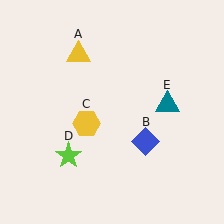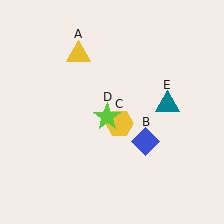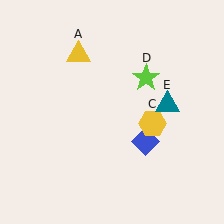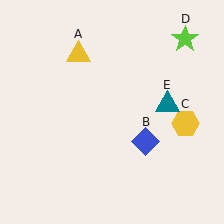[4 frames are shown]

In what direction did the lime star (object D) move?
The lime star (object D) moved up and to the right.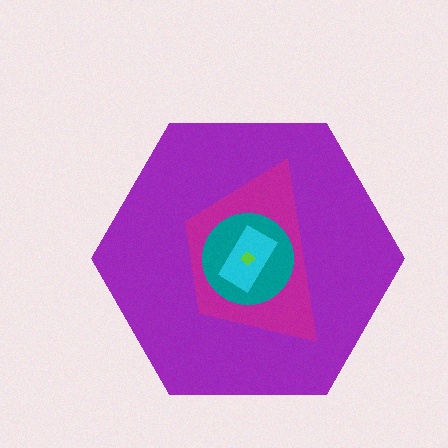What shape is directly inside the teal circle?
The cyan rectangle.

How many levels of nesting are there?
5.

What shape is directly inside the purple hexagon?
The magenta trapezoid.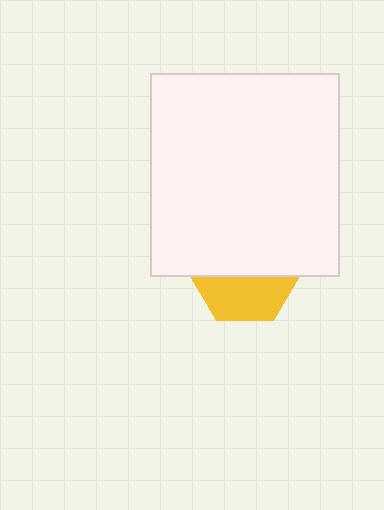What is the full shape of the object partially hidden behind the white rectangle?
The partially hidden object is a yellow hexagon.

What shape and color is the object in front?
The object in front is a white rectangle.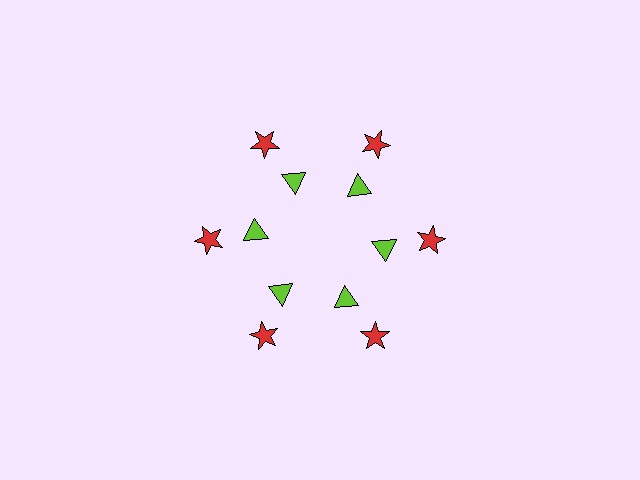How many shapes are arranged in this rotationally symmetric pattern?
There are 12 shapes, arranged in 6 groups of 2.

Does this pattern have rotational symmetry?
Yes, this pattern has 6-fold rotational symmetry. It looks the same after rotating 60 degrees around the center.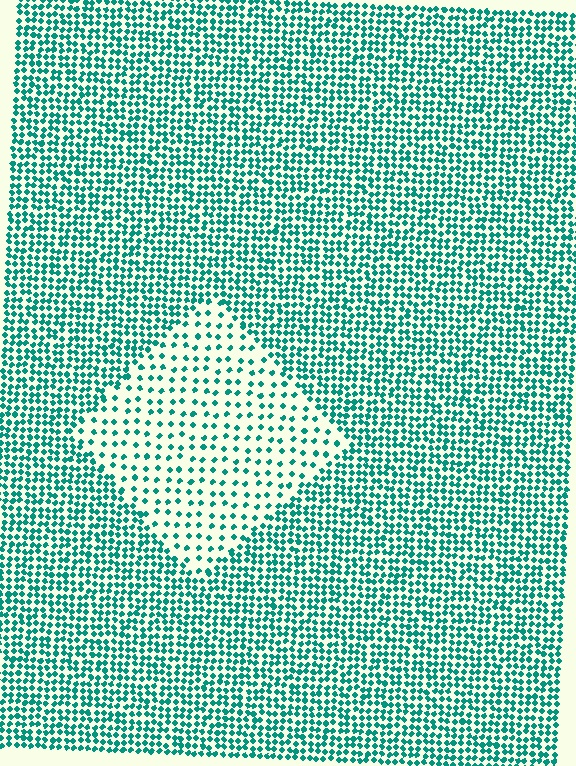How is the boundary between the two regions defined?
The boundary is defined by a change in element density (approximately 2.4x ratio). All elements are the same color, size, and shape.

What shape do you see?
I see a diamond.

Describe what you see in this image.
The image contains small teal elements arranged at two different densities. A diamond-shaped region is visible where the elements are less densely packed than the surrounding area.